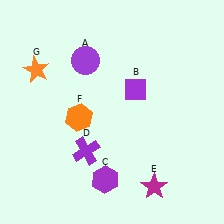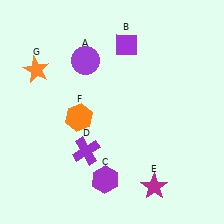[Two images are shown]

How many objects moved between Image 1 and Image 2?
1 object moved between the two images.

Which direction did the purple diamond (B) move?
The purple diamond (B) moved up.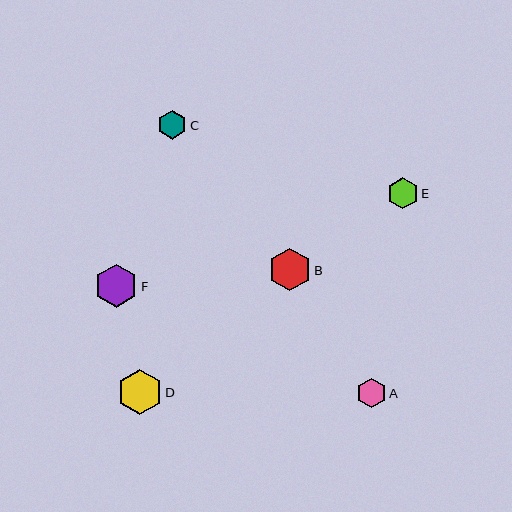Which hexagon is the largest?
Hexagon D is the largest with a size of approximately 45 pixels.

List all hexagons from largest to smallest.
From largest to smallest: D, F, B, E, A, C.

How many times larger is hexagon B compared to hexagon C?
Hexagon B is approximately 1.5 times the size of hexagon C.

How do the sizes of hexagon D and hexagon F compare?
Hexagon D and hexagon F are approximately the same size.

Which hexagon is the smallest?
Hexagon C is the smallest with a size of approximately 29 pixels.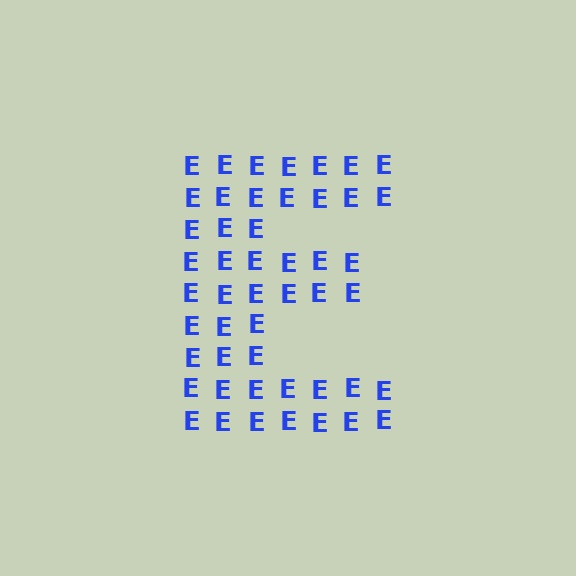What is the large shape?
The large shape is the letter E.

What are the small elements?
The small elements are letter E's.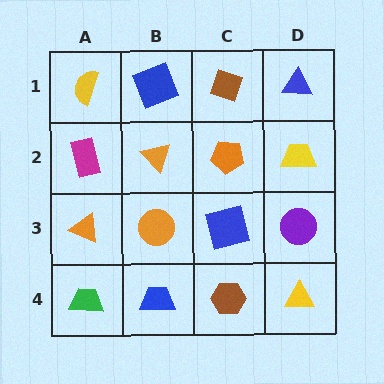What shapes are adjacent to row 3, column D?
A yellow trapezoid (row 2, column D), a yellow triangle (row 4, column D), a blue square (row 3, column C).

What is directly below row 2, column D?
A purple circle.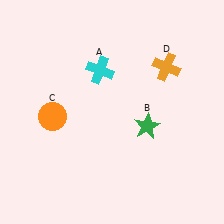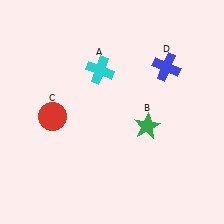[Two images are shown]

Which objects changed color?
C changed from orange to red. D changed from orange to blue.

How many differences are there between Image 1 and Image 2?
There are 2 differences between the two images.